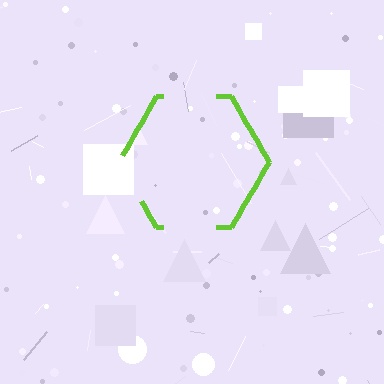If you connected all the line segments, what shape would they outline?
They would outline a hexagon.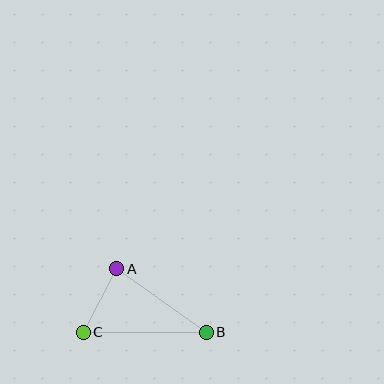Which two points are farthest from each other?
Points B and C are farthest from each other.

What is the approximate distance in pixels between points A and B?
The distance between A and B is approximately 110 pixels.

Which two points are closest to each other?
Points A and C are closest to each other.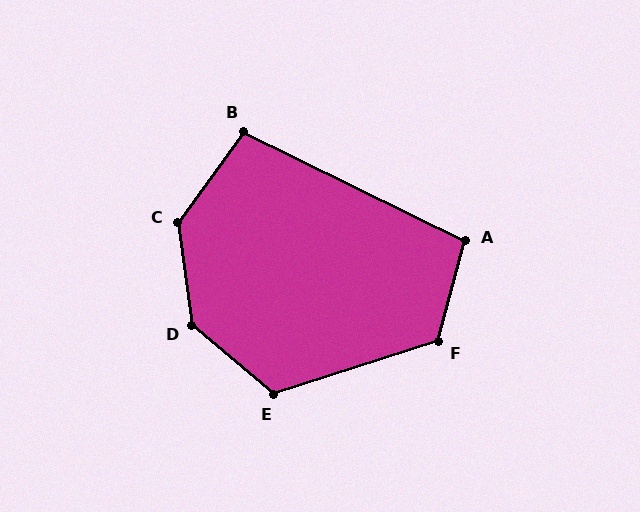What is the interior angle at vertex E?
Approximately 122 degrees (obtuse).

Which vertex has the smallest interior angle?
B, at approximately 100 degrees.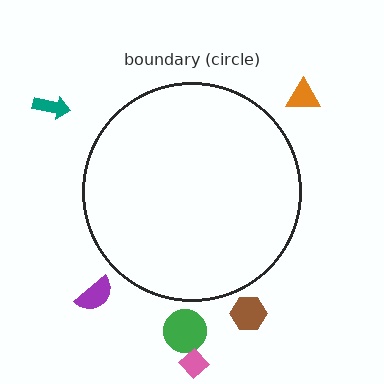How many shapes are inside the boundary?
0 inside, 6 outside.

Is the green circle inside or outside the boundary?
Outside.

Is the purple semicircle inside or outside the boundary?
Outside.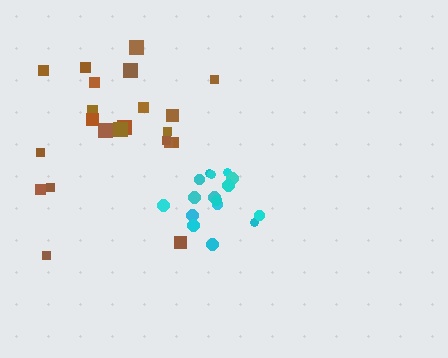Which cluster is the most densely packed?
Cyan.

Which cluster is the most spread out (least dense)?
Brown.